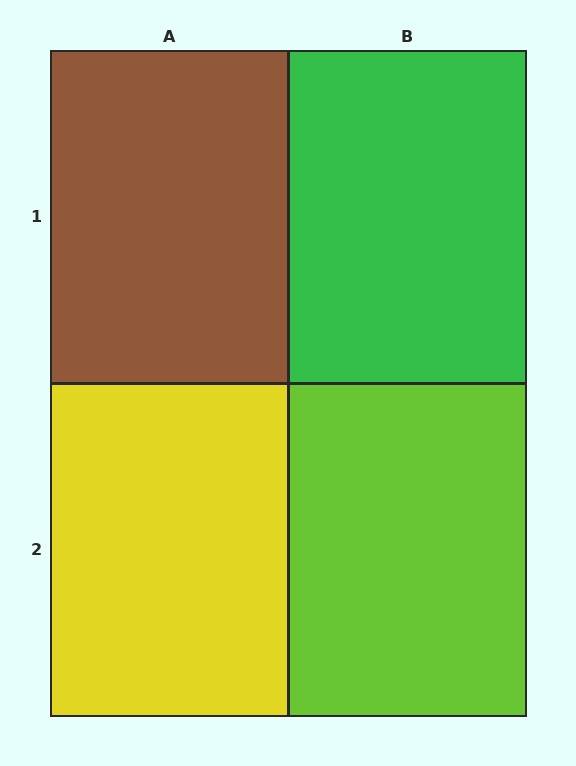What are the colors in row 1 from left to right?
Brown, green.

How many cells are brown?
1 cell is brown.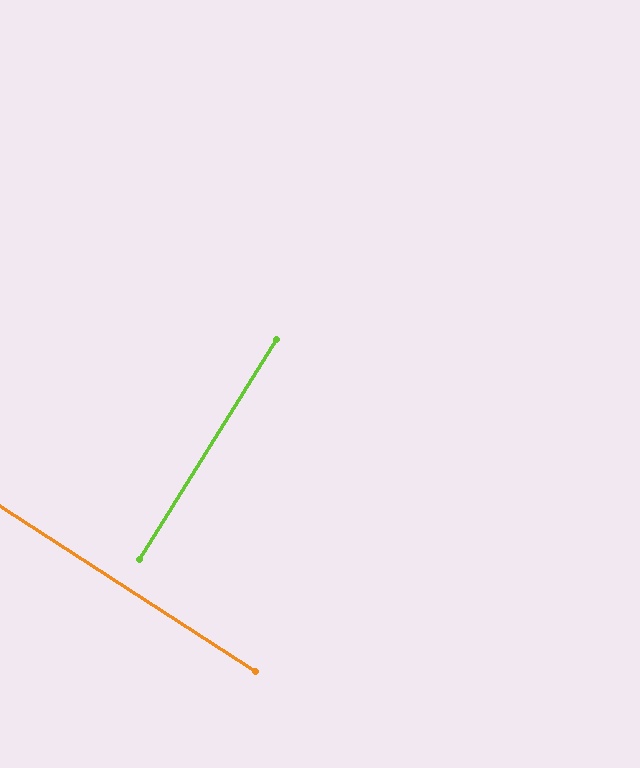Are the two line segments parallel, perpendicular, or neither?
Perpendicular — they meet at approximately 89°.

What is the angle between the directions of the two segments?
Approximately 89 degrees.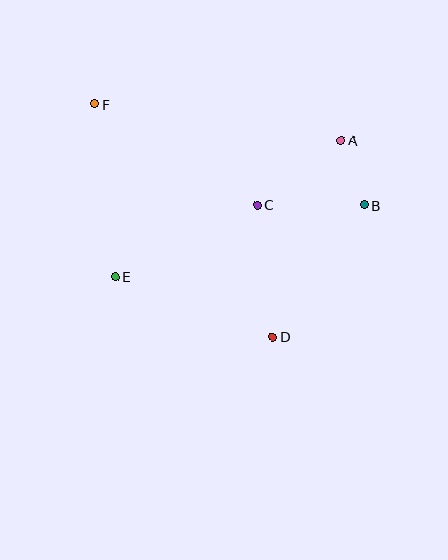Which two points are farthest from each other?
Points D and F are farthest from each other.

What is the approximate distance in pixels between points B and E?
The distance between B and E is approximately 259 pixels.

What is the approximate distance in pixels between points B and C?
The distance between B and C is approximately 107 pixels.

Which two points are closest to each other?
Points A and B are closest to each other.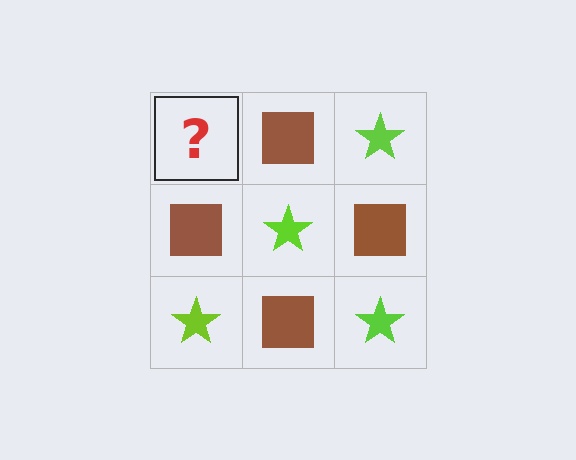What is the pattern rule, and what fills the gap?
The rule is that it alternates lime star and brown square in a checkerboard pattern. The gap should be filled with a lime star.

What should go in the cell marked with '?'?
The missing cell should contain a lime star.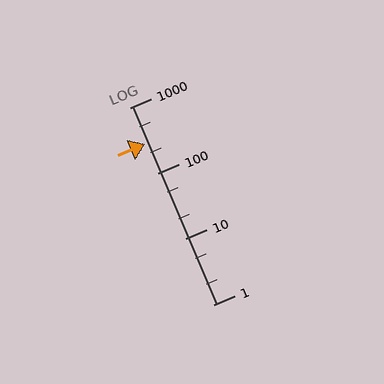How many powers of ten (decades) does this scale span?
The scale spans 3 decades, from 1 to 1000.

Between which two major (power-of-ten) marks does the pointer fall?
The pointer is between 100 and 1000.